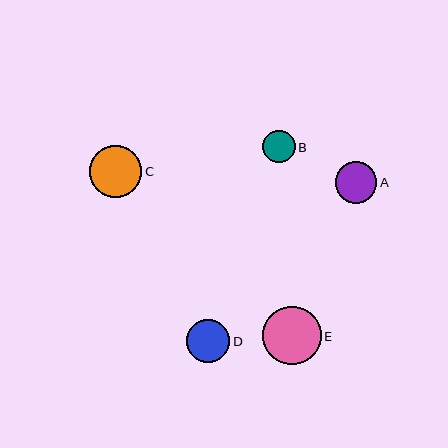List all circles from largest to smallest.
From largest to smallest: E, C, D, A, B.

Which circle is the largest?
Circle E is the largest with a size of approximately 59 pixels.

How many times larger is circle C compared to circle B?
Circle C is approximately 1.6 times the size of circle B.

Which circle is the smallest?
Circle B is the smallest with a size of approximately 33 pixels.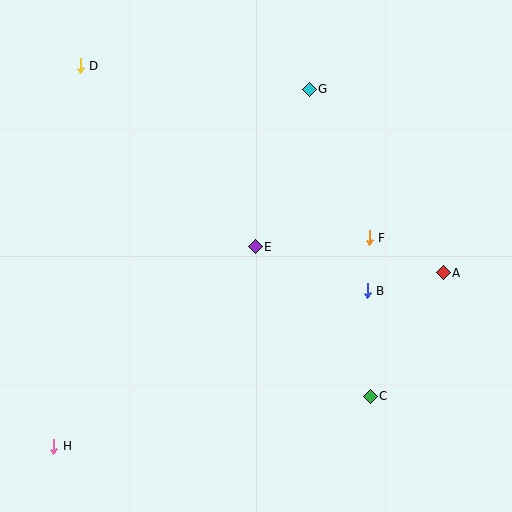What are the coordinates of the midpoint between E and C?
The midpoint between E and C is at (313, 321).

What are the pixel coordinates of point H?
Point H is at (54, 446).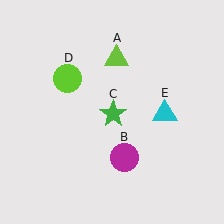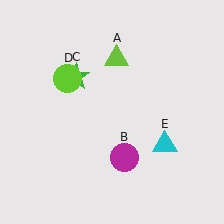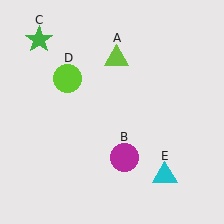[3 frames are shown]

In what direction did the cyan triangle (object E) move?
The cyan triangle (object E) moved down.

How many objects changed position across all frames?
2 objects changed position: green star (object C), cyan triangle (object E).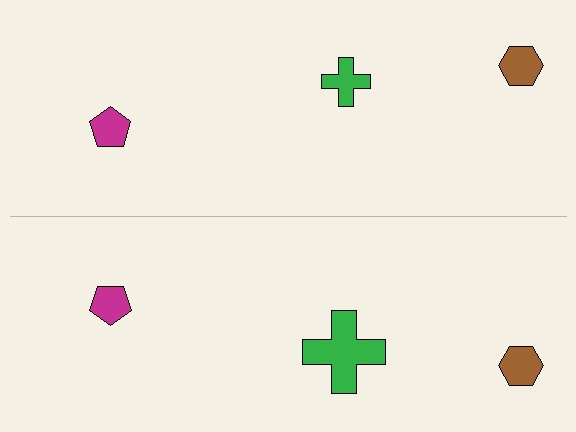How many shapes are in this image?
There are 6 shapes in this image.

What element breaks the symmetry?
The green cross on the bottom side has a different size than its mirror counterpart.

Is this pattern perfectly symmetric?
No, the pattern is not perfectly symmetric. The green cross on the bottom side has a different size than its mirror counterpart.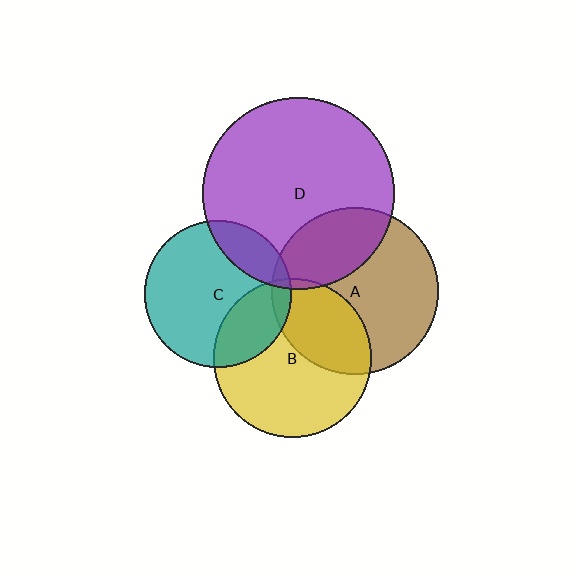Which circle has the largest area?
Circle D (purple).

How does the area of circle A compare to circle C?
Approximately 1.3 times.